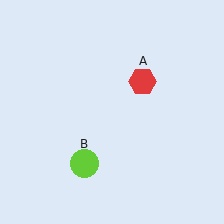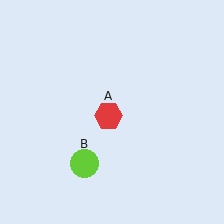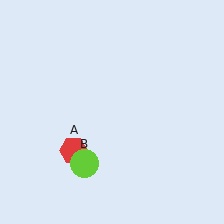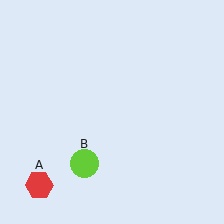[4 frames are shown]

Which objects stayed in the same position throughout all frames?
Lime circle (object B) remained stationary.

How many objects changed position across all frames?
1 object changed position: red hexagon (object A).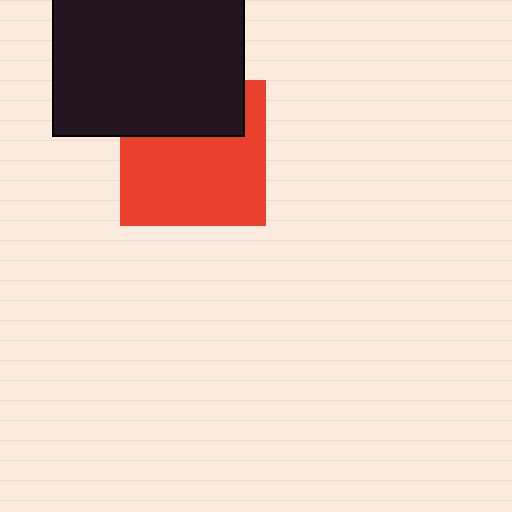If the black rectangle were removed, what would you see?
You would see the complete red square.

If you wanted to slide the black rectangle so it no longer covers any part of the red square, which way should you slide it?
Slide it up — that is the most direct way to separate the two shapes.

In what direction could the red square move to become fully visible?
The red square could move down. That would shift it out from behind the black rectangle entirely.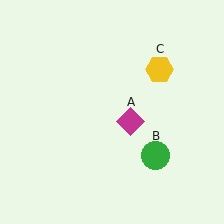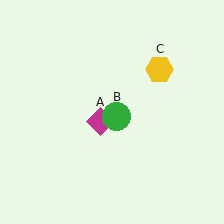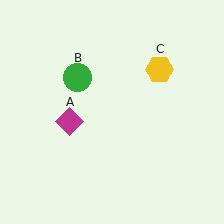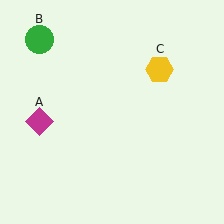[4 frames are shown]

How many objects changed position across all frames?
2 objects changed position: magenta diamond (object A), green circle (object B).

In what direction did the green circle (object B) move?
The green circle (object B) moved up and to the left.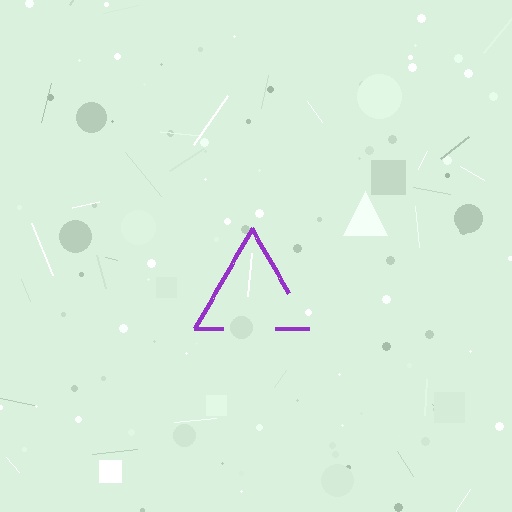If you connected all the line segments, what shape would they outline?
They would outline a triangle.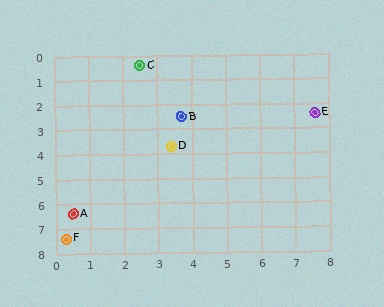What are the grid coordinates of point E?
Point E is at approximately (7.6, 2.4).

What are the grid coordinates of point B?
Point B is at approximately (3.7, 2.5).